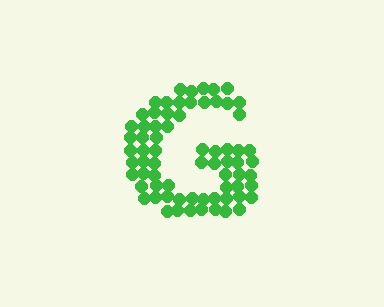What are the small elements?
The small elements are circles.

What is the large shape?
The large shape is the letter G.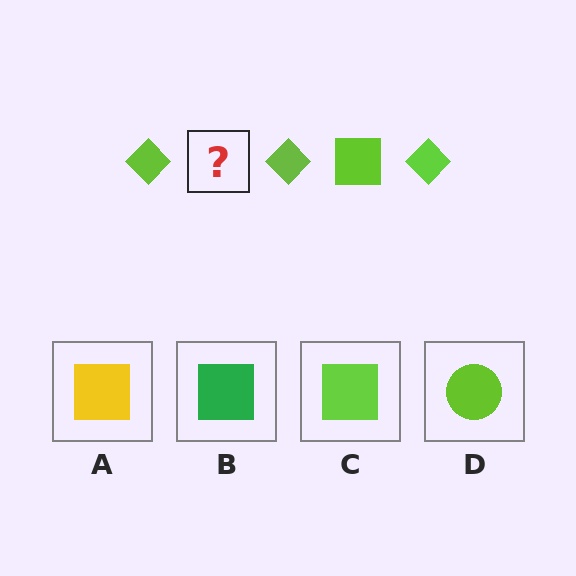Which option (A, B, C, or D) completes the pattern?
C.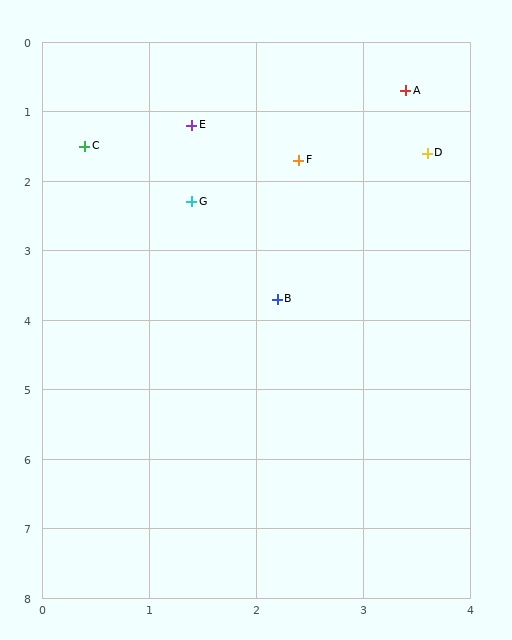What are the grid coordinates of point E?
Point E is at approximately (1.4, 1.2).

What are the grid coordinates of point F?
Point F is at approximately (2.4, 1.7).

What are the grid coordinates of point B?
Point B is at approximately (2.2, 3.7).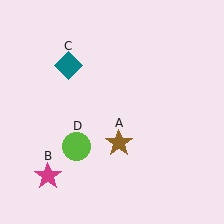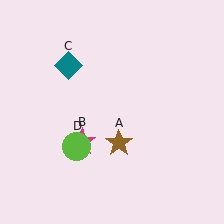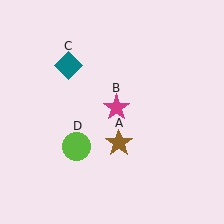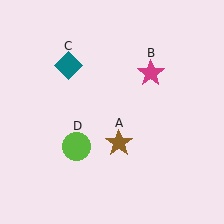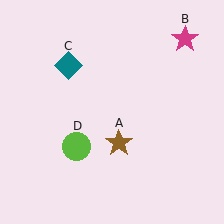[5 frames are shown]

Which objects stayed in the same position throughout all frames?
Brown star (object A) and teal diamond (object C) and lime circle (object D) remained stationary.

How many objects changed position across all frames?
1 object changed position: magenta star (object B).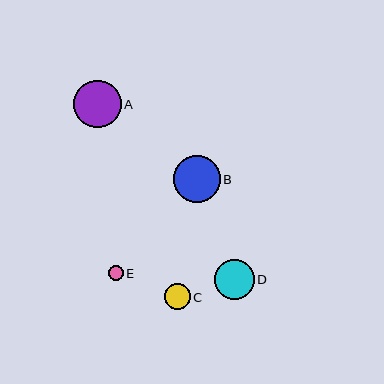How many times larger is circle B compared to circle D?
Circle B is approximately 1.2 times the size of circle D.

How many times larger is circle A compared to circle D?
Circle A is approximately 1.2 times the size of circle D.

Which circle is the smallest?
Circle E is the smallest with a size of approximately 15 pixels.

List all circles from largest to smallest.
From largest to smallest: A, B, D, C, E.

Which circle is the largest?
Circle A is the largest with a size of approximately 47 pixels.